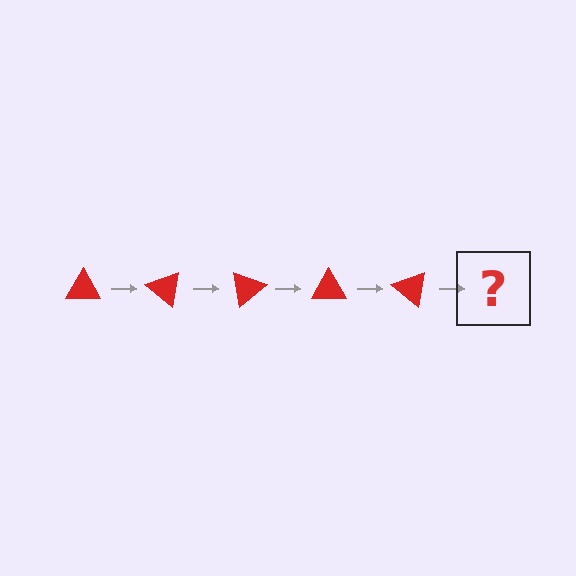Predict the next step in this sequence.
The next step is a red triangle rotated 200 degrees.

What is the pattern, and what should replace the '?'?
The pattern is that the triangle rotates 40 degrees each step. The '?' should be a red triangle rotated 200 degrees.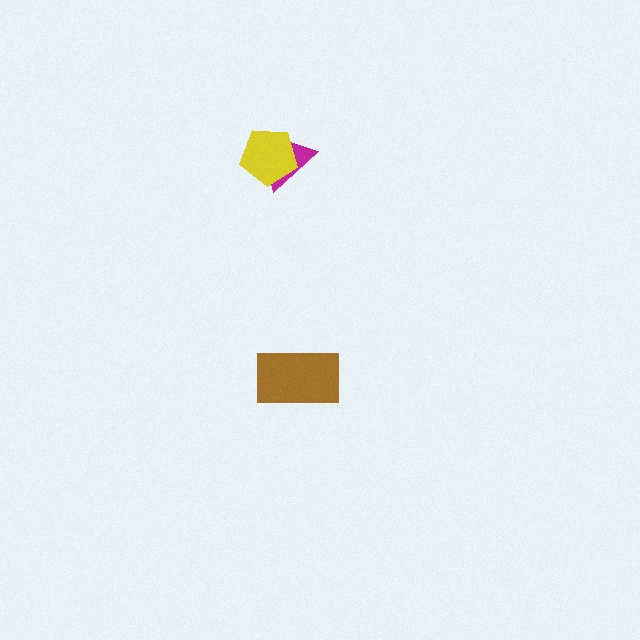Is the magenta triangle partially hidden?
Yes, it is partially covered by another shape.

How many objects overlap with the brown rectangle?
0 objects overlap with the brown rectangle.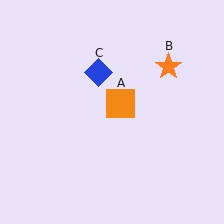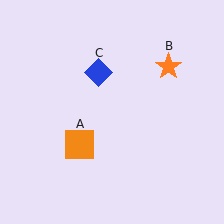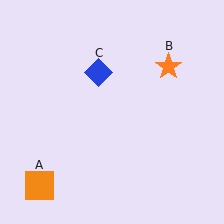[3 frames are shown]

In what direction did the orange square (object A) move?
The orange square (object A) moved down and to the left.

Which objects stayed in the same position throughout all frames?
Orange star (object B) and blue diamond (object C) remained stationary.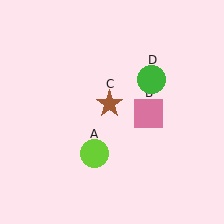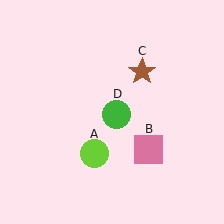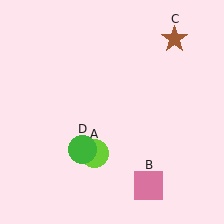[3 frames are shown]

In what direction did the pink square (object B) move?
The pink square (object B) moved down.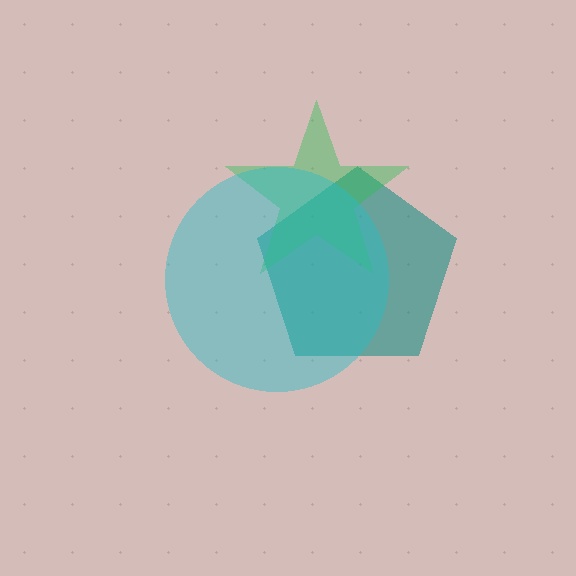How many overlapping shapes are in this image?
There are 3 overlapping shapes in the image.